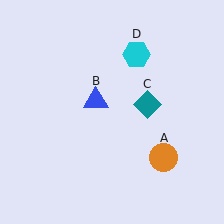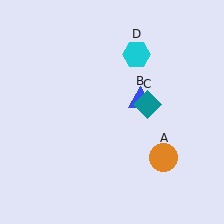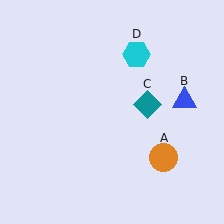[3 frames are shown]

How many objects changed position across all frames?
1 object changed position: blue triangle (object B).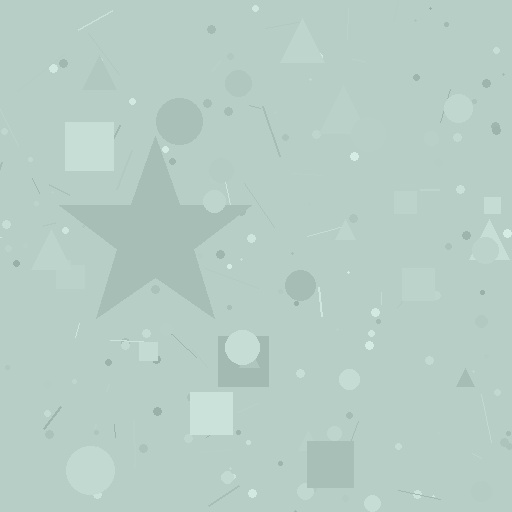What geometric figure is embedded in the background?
A star is embedded in the background.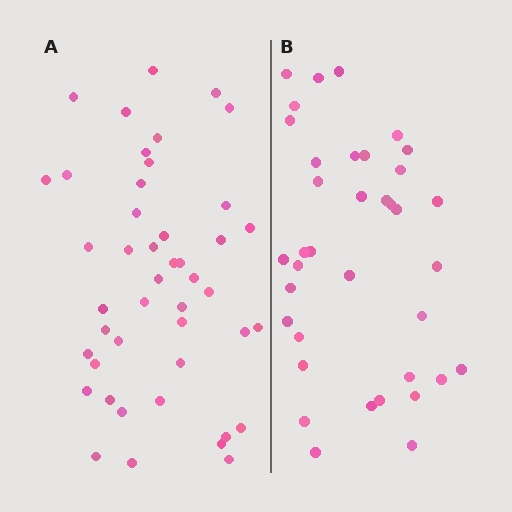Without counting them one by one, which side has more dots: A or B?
Region A (the left region) has more dots.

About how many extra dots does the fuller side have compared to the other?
Region A has roughly 8 or so more dots than region B.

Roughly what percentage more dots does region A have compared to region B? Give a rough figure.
About 20% more.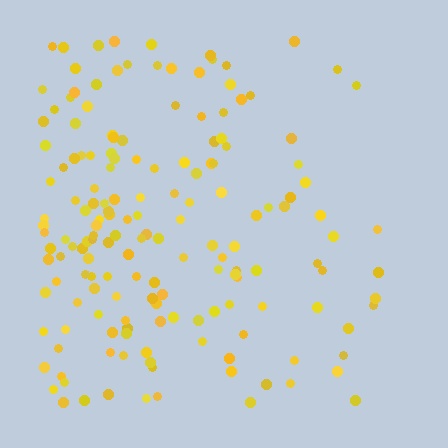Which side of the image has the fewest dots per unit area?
The right.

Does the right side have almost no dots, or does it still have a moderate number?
Still a moderate number, just noticeably fewer than the left.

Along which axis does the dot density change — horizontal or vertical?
Horizontal.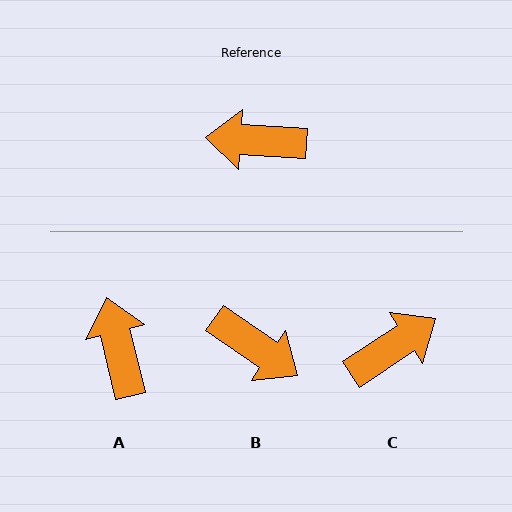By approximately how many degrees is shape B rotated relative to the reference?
Approximately 149 degrees counter-clockwise.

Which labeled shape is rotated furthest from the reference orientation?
B, about 149 degrees away.